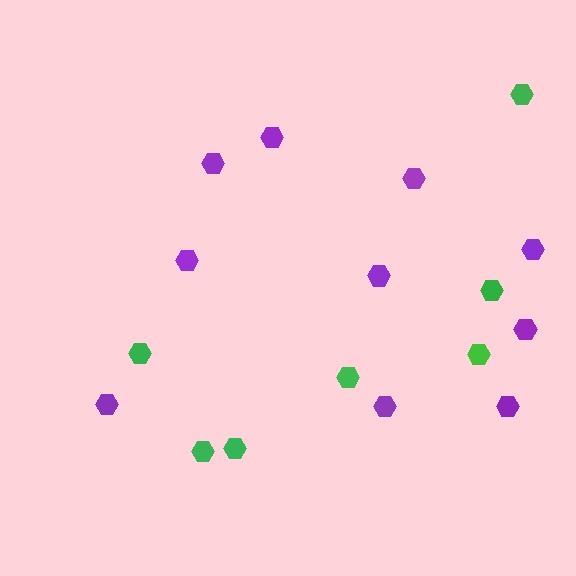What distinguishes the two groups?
There are 2 groups: one group of purple hexagons (10) and one group of green hexagons (7).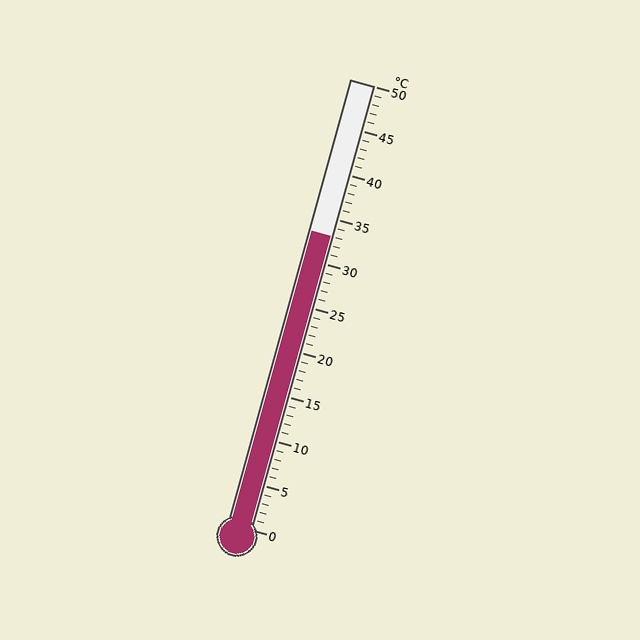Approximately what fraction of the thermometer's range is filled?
The thermometer is filled to approximately 65% of its range.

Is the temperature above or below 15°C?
The temperature is above 15°C.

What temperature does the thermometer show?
The thermometer shows approximately 33°C.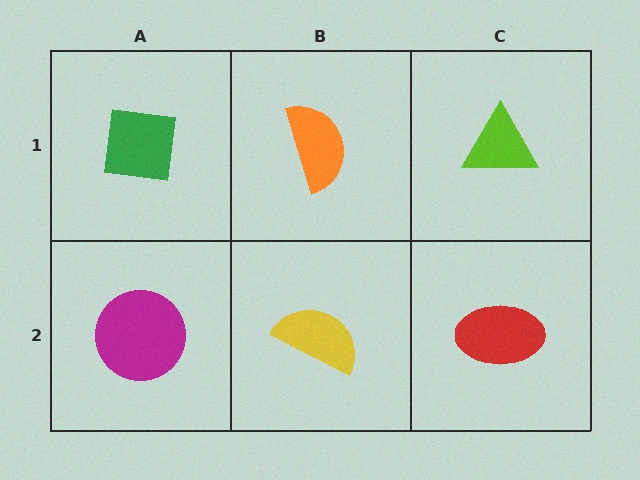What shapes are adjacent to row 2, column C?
A lime triangle (row 1, column C), a yellow semicircle (row 2, column B).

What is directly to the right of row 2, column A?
A yellow semicircle.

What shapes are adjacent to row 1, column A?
A magenta circle (row 2, column A), an orange semicircle (row 1, column B).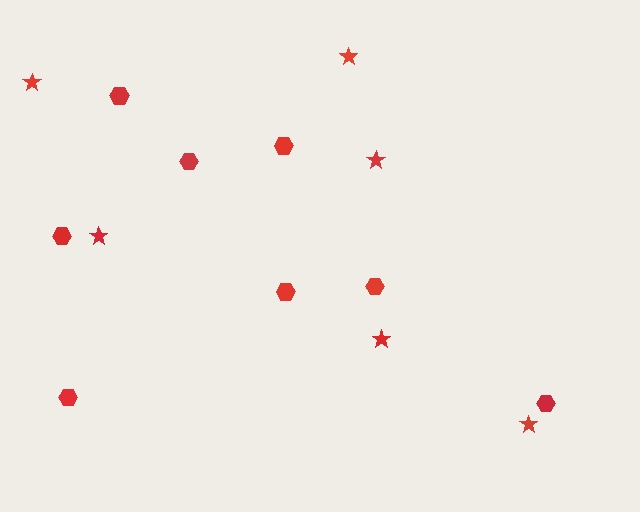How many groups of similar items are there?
There are 2 groups: one group of hexagons (8) and one group of stars (6).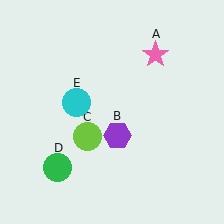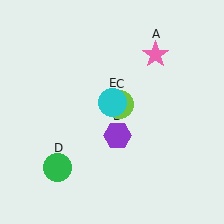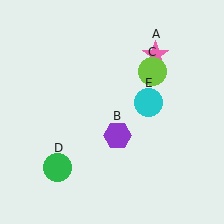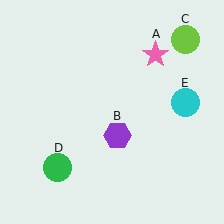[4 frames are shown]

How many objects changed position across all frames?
2 objects changed position: lime circle (object C), cyan circle (object E).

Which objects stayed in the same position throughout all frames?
Pink star (object A) and purple hexagon (object B) and green circle (object D) remained stationary.